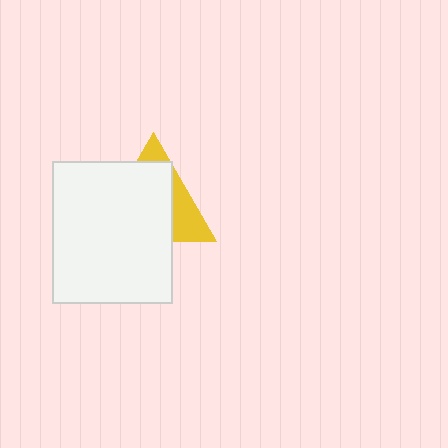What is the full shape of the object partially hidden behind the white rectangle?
The partially hidden object is a yellow triangle.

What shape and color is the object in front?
The object in front is a white rectangle.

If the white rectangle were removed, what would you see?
You would see the complete yellow triangle.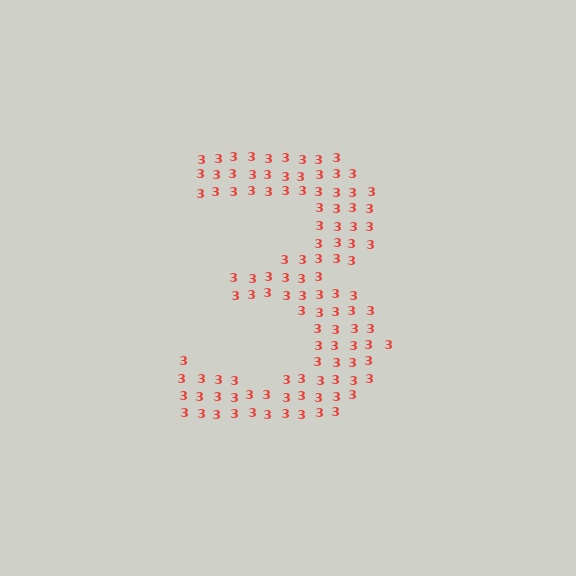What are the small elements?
The small elements are digit 3's.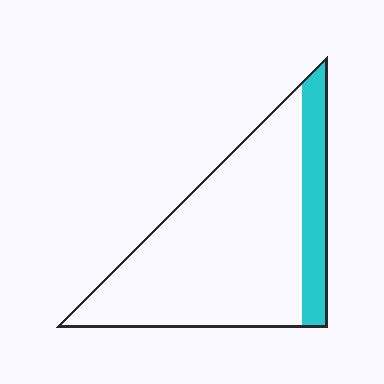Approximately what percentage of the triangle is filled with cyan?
Approximately 20%.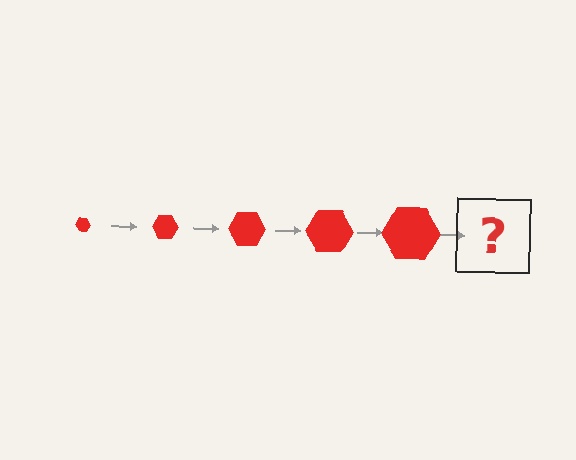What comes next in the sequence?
The next element should be a red hexagon, larger than the previous one.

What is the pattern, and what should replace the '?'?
The pattern is that the hexagon gets progressively larger each step. The '?' should be a red hexagon, larger than the previous one.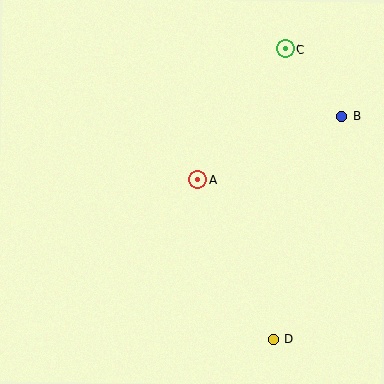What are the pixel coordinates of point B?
Point B is at (342, 116).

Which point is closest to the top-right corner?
Point C is closest to the top-right corner.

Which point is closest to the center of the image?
Point A at (198, 180) is closest to the center.